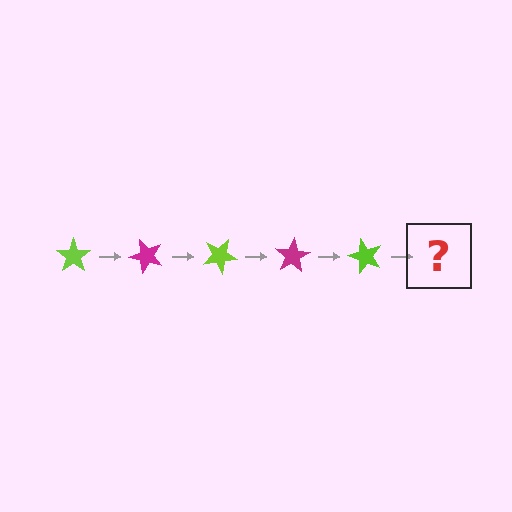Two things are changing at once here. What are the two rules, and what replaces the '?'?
The two rules are that it rotates 50 degrees each step and the color cycles through lime and magenta. The '?' should be a magenta star, rotated 250 degrees from the start.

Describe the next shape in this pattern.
It should be a magenta star, rotated 250 degrees from the start.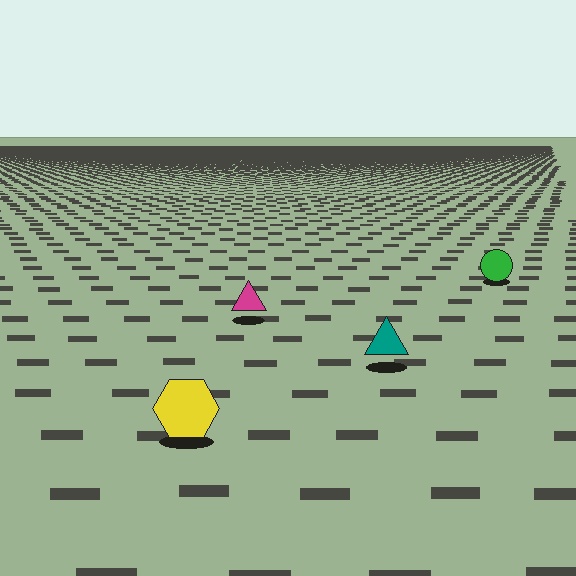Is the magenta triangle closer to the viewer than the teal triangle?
No. The teal triangle is closer — you can tell from the texture gradient: the ground texture is coarser near it.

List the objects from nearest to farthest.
From nearest to farthest: the yellow hexagon, the teal triangle, the magenta triangle, the green circle.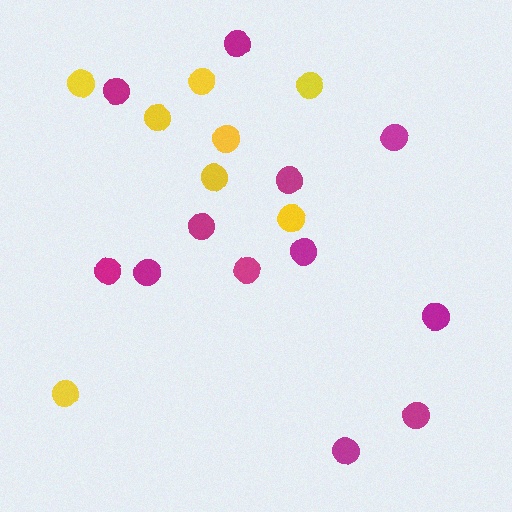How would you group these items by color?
There are 2 groups: one group of magenta circles (12) and one group of yellow circles (8).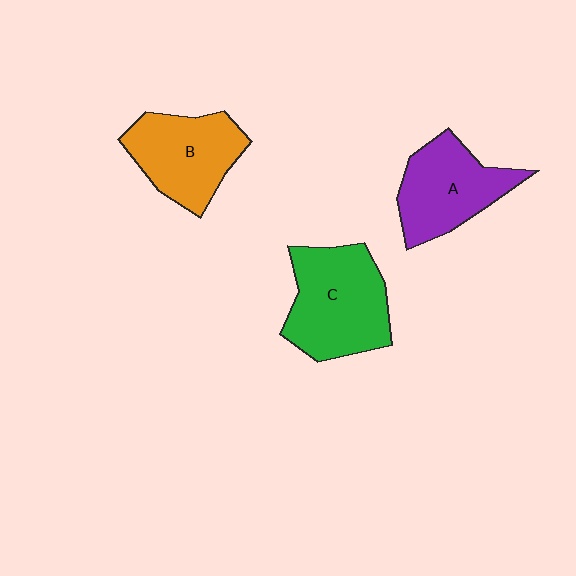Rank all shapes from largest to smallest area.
From largest to smallest: C (green), B (orange), A (purple).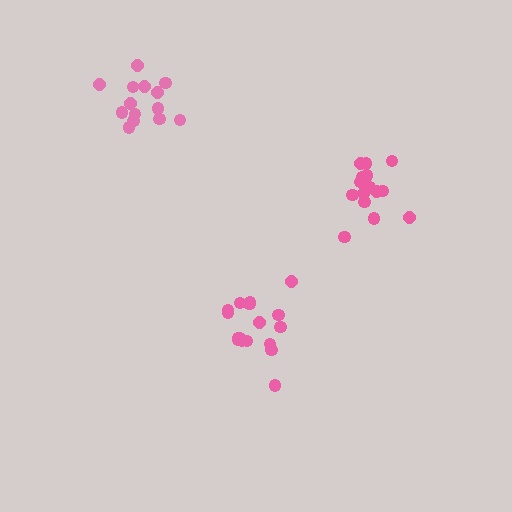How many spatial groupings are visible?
There are 3 spatial groupings.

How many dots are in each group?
Group 1: 17 dots, Group 2: 16 dots, Group 3: 14 dots (47 total).